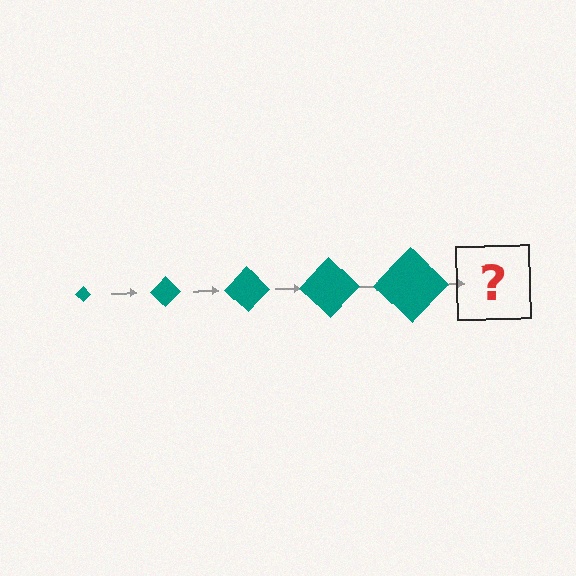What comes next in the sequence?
The next element should be a teal diamond, larger than the previous one.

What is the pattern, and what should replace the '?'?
The pattern is that the diamond gets progressively larger each step. The '?' should be a teal diamond, larger than the previous one.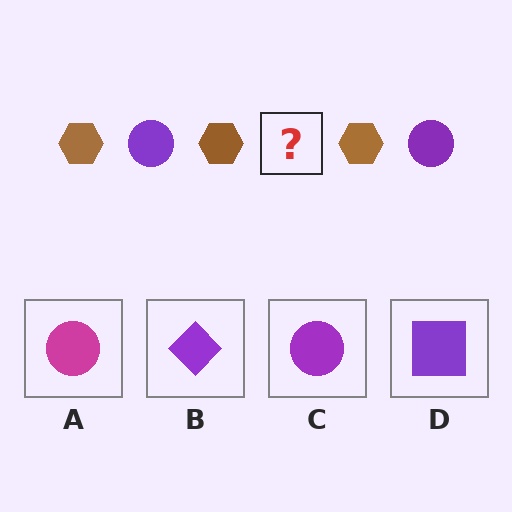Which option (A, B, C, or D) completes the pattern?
C.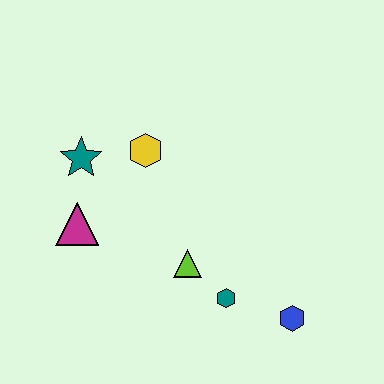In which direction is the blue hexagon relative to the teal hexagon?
The blue hexagon is to the right of the teal hexagon.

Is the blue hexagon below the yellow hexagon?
Yes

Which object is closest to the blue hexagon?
The teal hexagon is closest to the blue hexagon.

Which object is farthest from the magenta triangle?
The blue hexagon is farthest from the magenta triangle.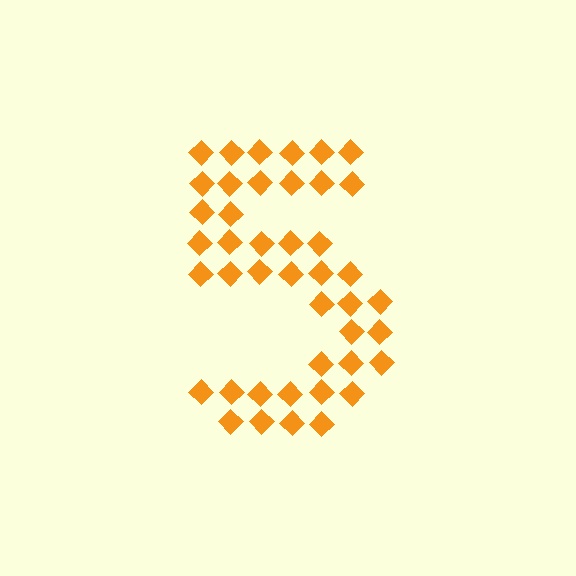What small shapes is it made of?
It is made of small diamonds.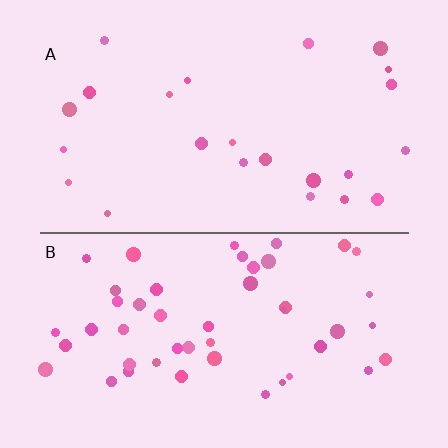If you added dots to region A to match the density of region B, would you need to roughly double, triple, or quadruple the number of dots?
Approximately double.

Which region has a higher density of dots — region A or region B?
B (the bottom).